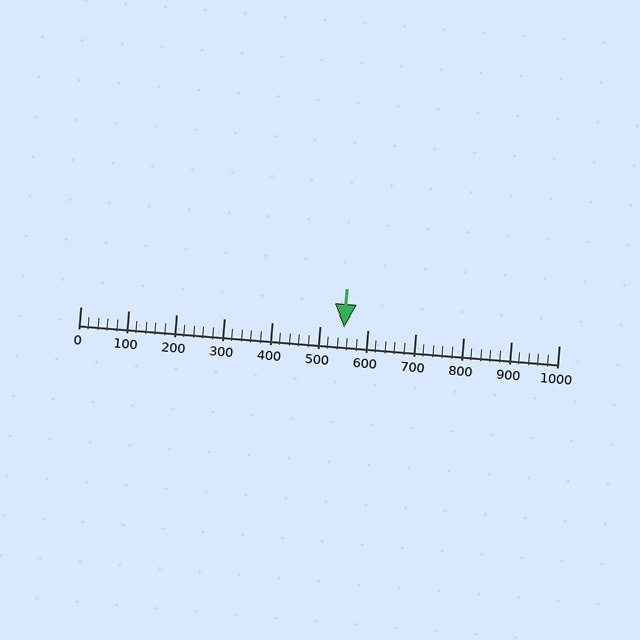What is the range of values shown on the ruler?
The ruler shows values from 0 to 1000.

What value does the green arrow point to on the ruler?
The green arrow points to approximately 551.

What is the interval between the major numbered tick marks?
The major tick marks are spaced 100 units apart.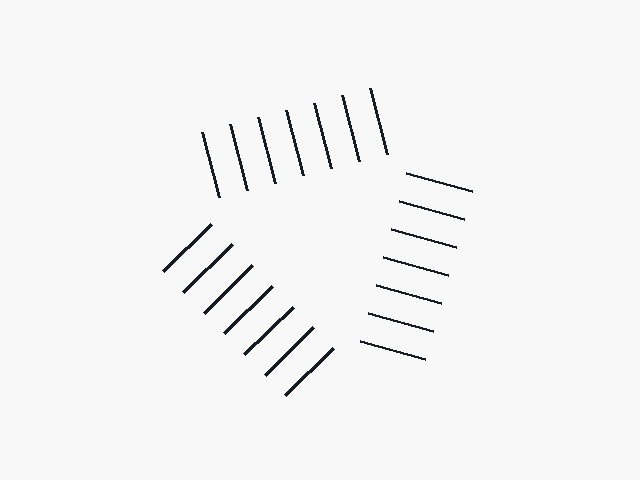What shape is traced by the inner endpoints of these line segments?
An illusory triangle — the line segments terminate on its edges but no continuous stroke is drawn.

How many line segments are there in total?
21 — 7 along each of the 3 edges.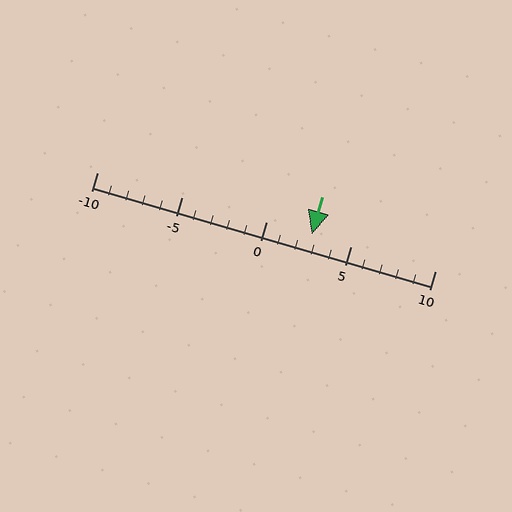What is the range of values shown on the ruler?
The ruler shows values from -10 to 10.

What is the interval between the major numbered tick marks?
The major tick marks are spaced 5 units apart.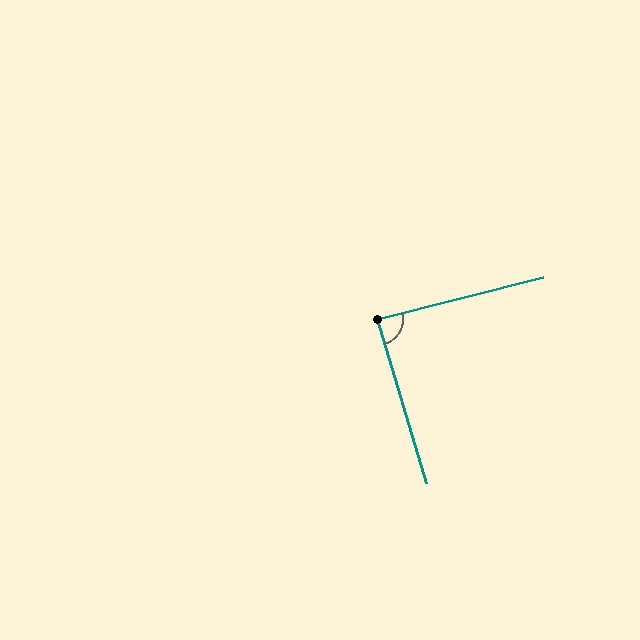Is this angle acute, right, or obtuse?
It is approximately a right angle.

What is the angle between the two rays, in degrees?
Approximately 87 degrees.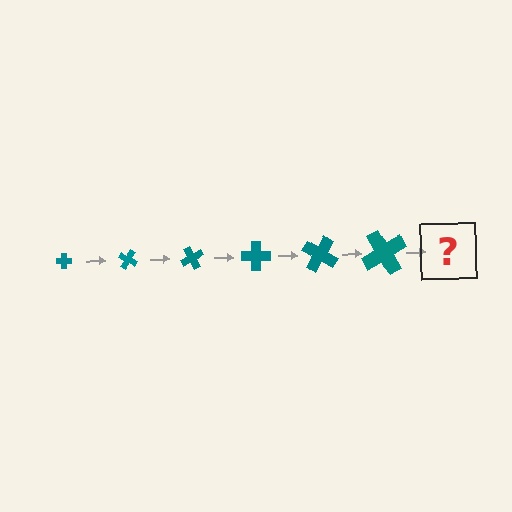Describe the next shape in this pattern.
It should be a cross, larger than the previous one and rotated 180 degrees from the start.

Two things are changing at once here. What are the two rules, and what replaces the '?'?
The two rules are that the cross grows larger each step and it rotates 30 degrees each step. The '?' should be a cross, larger than the previous one and rotated 180 degrees from the start.